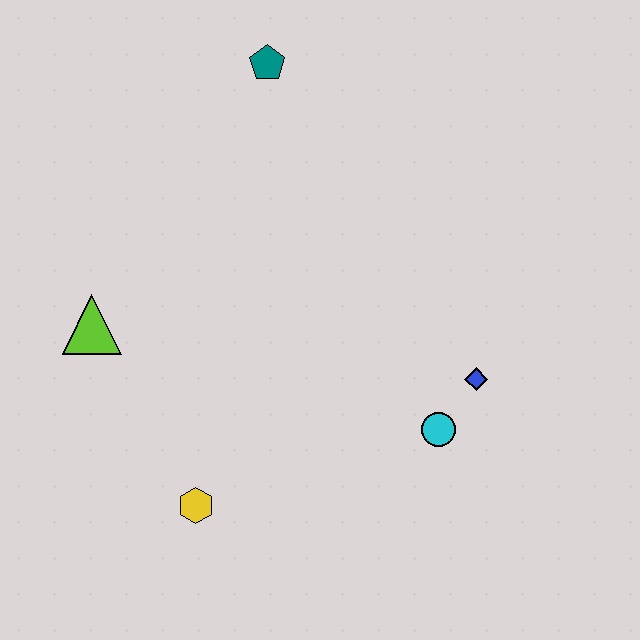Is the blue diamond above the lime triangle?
No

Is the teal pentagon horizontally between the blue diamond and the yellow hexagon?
Yes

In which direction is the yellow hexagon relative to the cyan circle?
The yellow hexagon is to the left of the cyan circle.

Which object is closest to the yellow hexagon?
The lime triangle is closest to the yellow hexagon.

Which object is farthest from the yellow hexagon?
The teal pentagon is farthest from the yellow hexagon.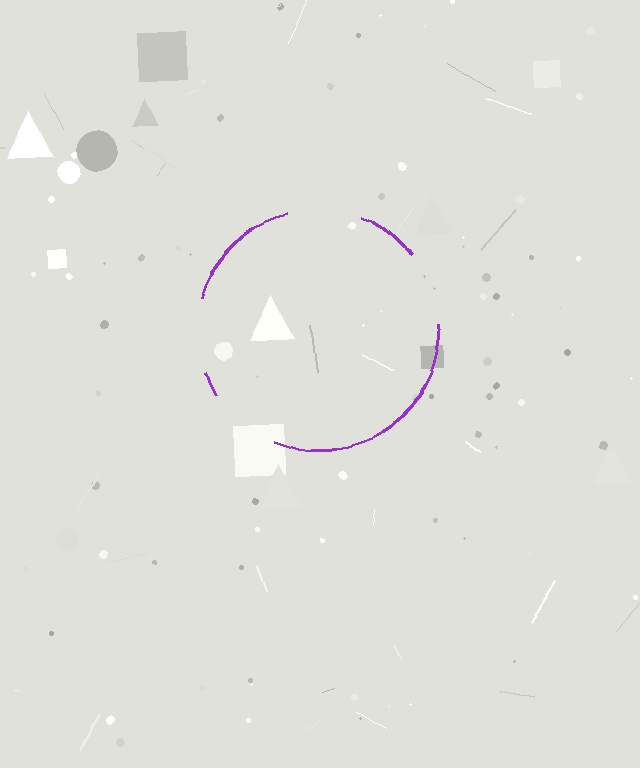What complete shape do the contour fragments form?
The contour fragments form a circle.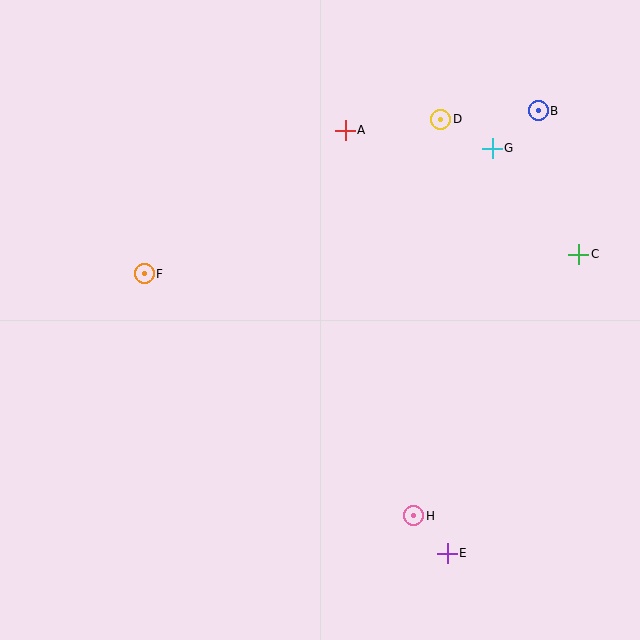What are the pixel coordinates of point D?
Point D is at (441, 119).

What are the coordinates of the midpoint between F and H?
The midpoint between F and H is at (279, 395).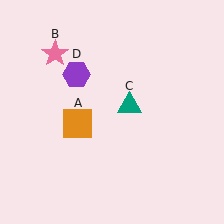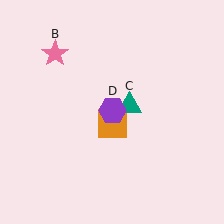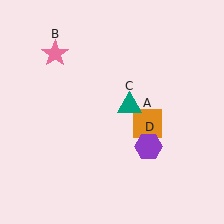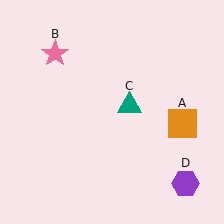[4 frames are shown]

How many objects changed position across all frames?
2 objects changed position: orange square (object A), purple hexagon (object D).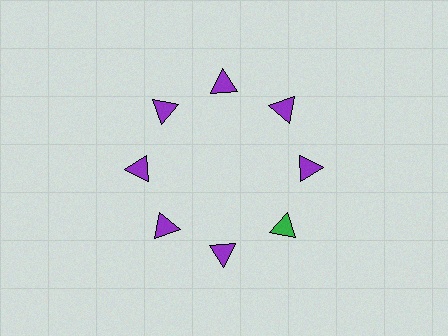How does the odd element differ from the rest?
It has a different color: green instead of purple.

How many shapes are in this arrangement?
There are 8 shapes arranged in a ring pattern.